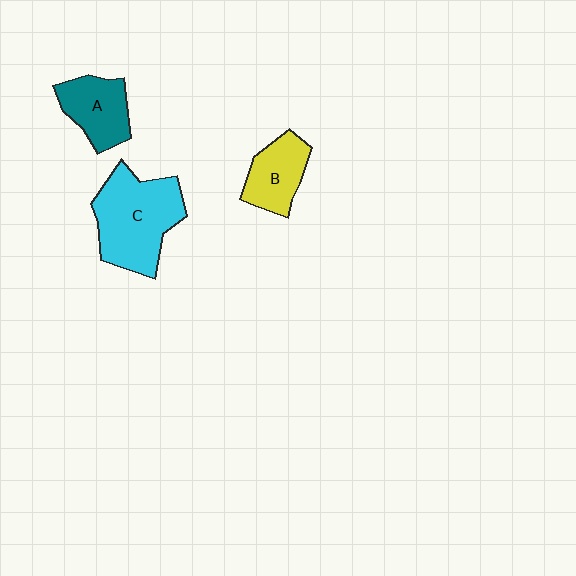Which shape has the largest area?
Shape C (cyan).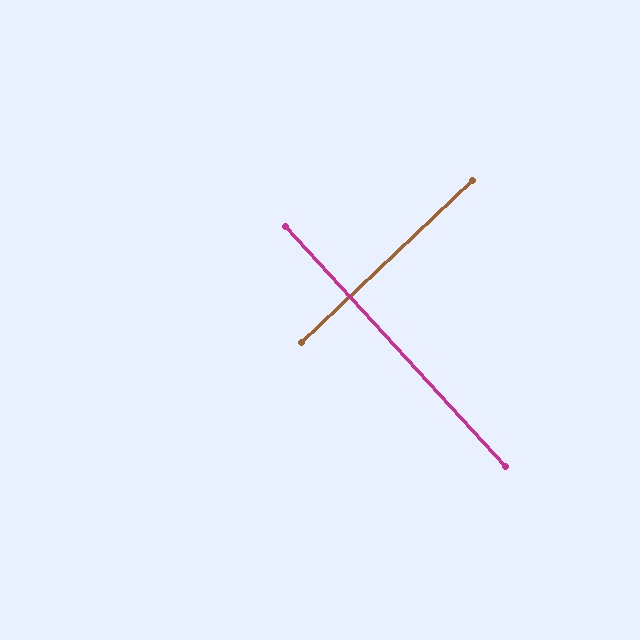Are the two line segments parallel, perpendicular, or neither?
Perpendicular — they meet at approximately 89°.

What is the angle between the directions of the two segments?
Approximately 89 degrees.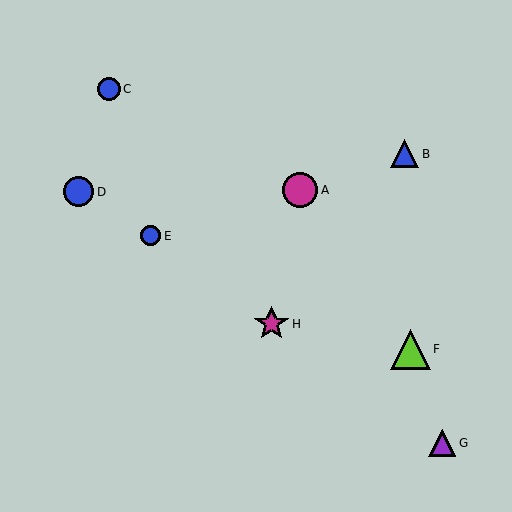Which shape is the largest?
The lime triangle (labeled F) is the largest.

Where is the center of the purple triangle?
The center of the purple triangle is at (442, 443).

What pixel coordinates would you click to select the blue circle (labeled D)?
Click at (79, 192) to select the blue circle D.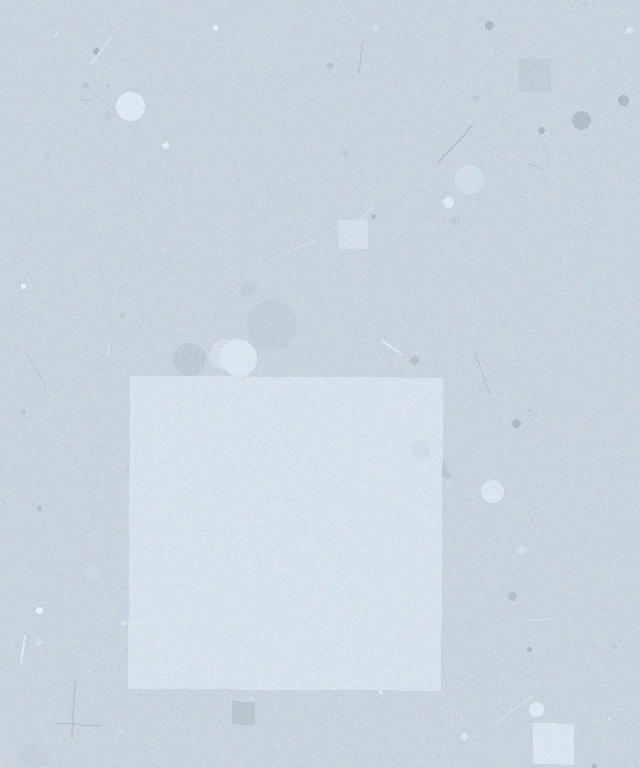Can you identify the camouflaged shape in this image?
The camouflaged shape is a square.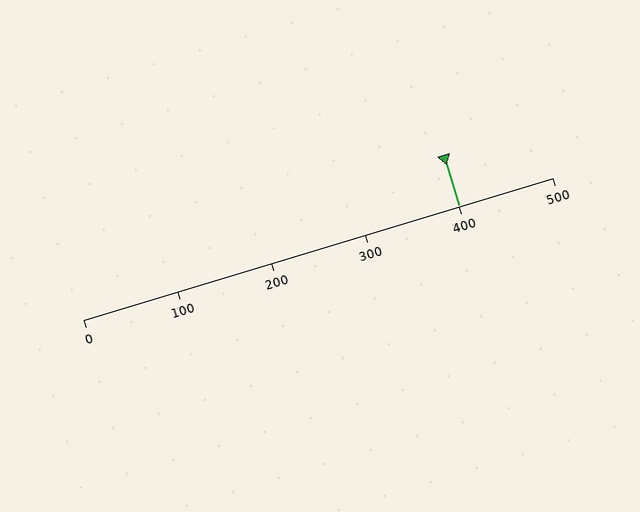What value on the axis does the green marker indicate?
The marker indicates approximately 400.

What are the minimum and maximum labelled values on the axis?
The axis runs from 0 to 500.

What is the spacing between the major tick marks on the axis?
The major ticks are spaced 100 apart.